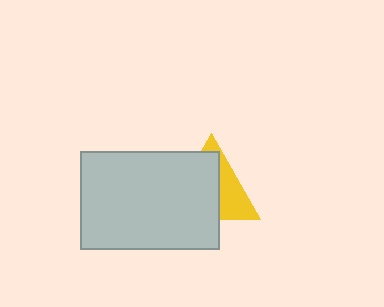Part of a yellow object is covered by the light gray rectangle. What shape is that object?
It is a triangle.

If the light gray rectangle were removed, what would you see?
You would see the complete yellow triangle.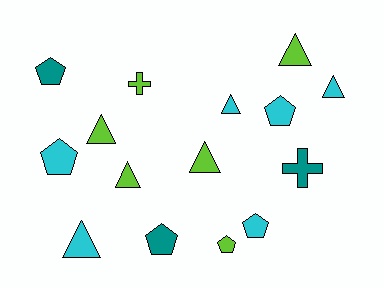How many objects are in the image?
There are 15 objects.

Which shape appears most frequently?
Triangle, with 7 objects.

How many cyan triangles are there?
There are 3 cyan triangles.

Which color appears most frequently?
Cyan, with 6 objects.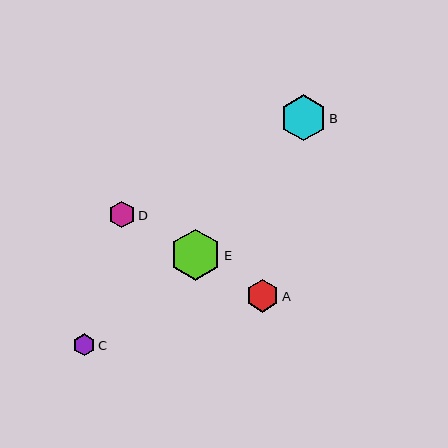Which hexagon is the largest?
Hexagon E is the largest with a size of approximately 51 pixels.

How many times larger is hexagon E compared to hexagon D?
Hexagon E is approximately 1.9 times the size of hexagon D.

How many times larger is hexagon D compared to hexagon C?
Hexagon D is approximately 1.2 times the size of hexagon C.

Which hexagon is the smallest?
Hexagon C is the smallest with a size of approximately 22 pixels.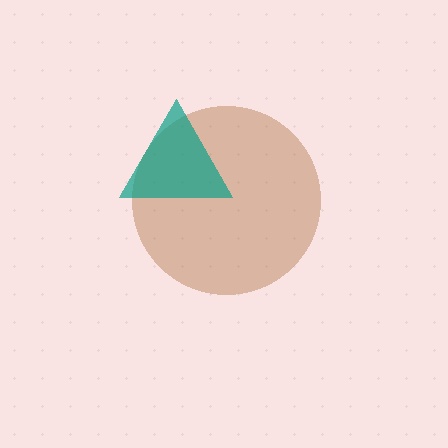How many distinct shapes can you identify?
There are 2 distinct shapes: a brown circle, a teal triangle.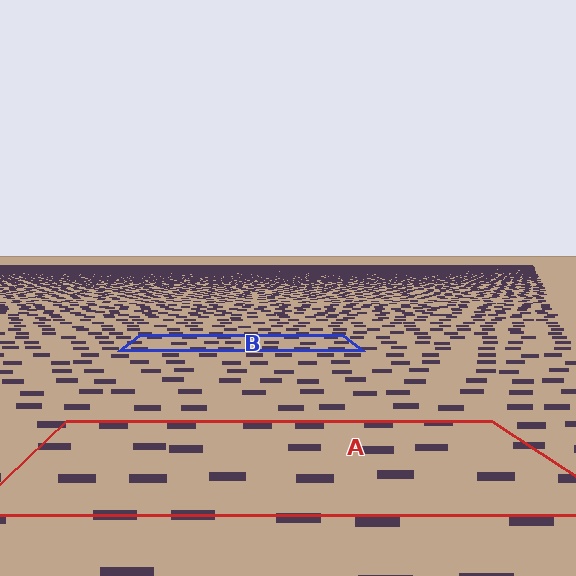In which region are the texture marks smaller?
The texture marks are smaller in region B, because it is farther away.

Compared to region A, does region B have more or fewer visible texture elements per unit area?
Region B has more texture elements per unit area — they are packed more densely because it is farther away.